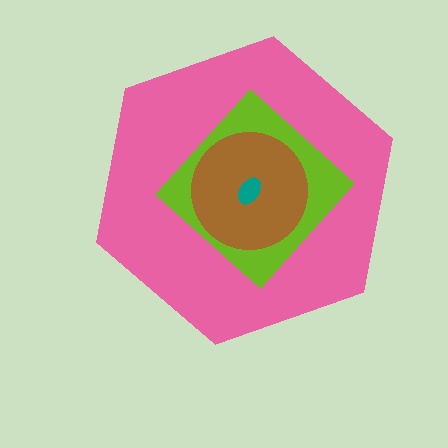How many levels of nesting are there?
4.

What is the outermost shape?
The pink hexagon.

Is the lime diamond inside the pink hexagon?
Yes.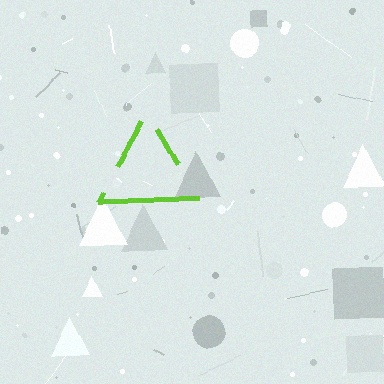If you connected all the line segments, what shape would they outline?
They would outline a triangle.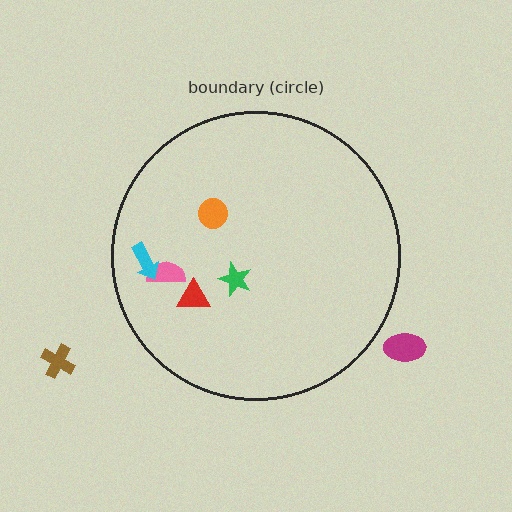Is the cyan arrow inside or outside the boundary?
Inside.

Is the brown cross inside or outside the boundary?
Outside.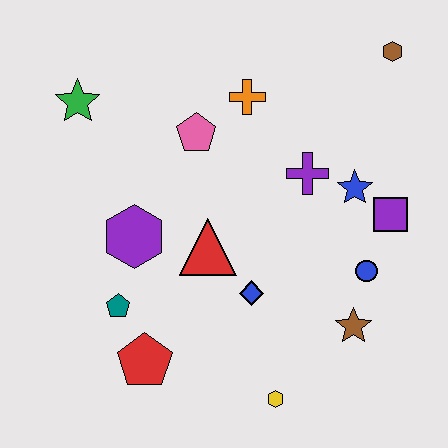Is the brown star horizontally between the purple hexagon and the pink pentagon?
No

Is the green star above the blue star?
Yes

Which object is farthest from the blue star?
The green star is farthest from the blue star.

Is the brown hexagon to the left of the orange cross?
No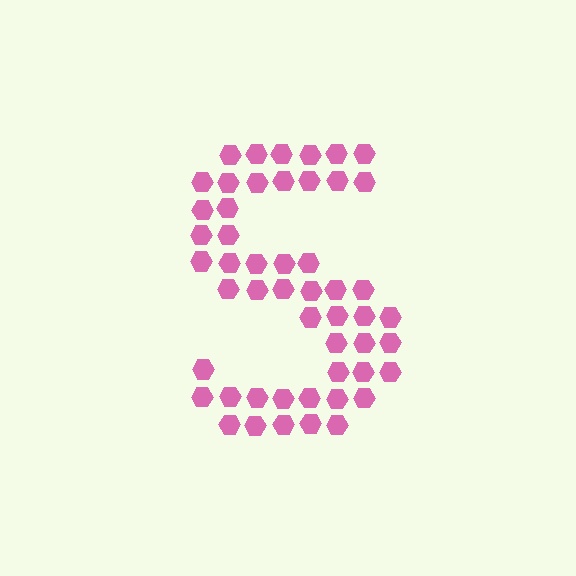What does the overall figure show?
The overall figure shows the letter S.